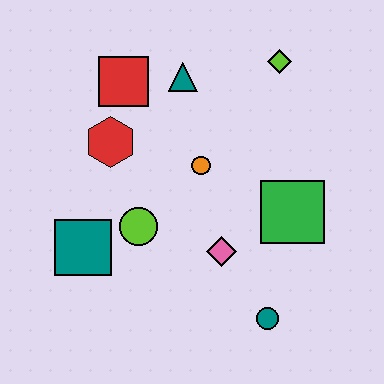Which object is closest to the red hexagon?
The red square is closest to the red hexagon.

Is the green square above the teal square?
Yes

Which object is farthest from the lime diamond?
The teal square is farthest from the lime diamond.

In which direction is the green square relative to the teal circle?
The green square is above the teal circle.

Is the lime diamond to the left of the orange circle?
No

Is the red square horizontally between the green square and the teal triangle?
No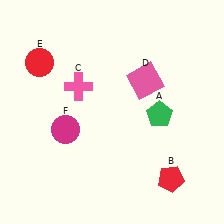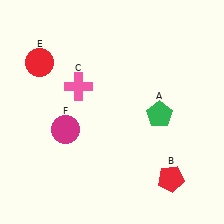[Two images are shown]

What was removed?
The pink square (D) was removed in Image 2.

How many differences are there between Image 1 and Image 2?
There is 1 difference between the two images.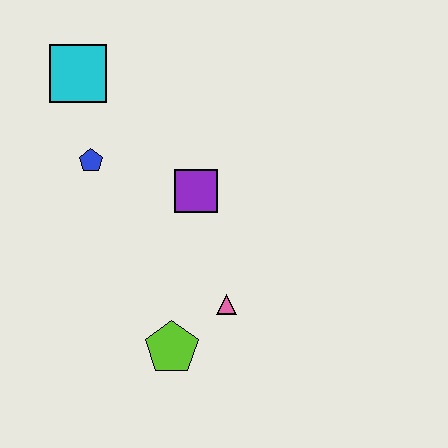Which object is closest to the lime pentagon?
The pink triangle is closest to the lime pentagon.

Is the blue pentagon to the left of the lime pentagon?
Yes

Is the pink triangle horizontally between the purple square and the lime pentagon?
No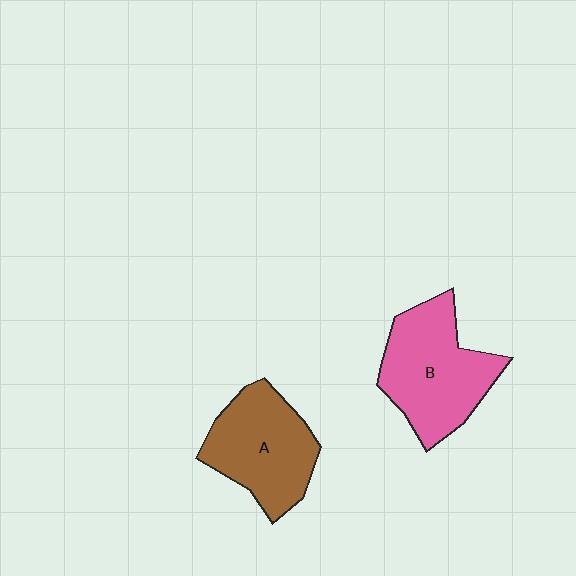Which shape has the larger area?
Shape B (pink).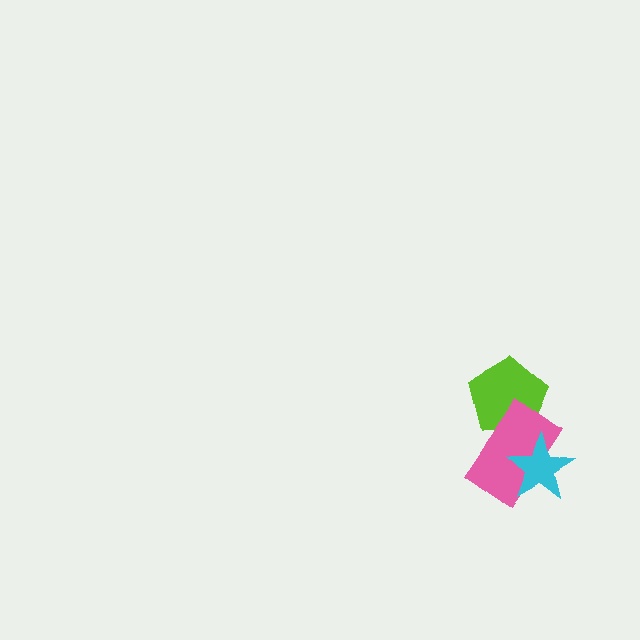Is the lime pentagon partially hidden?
Yes, it is partially covered by another shape.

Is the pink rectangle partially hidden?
Yes, it is partially covered by another shape.